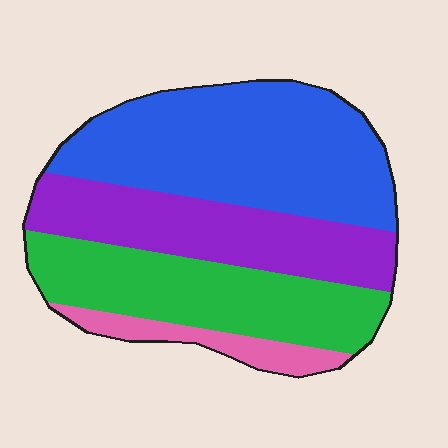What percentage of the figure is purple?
Purple covers about 25% of the figure.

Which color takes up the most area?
Blue, at roughly 40%.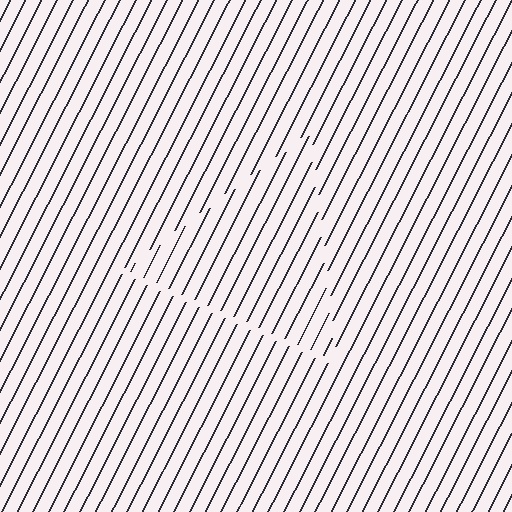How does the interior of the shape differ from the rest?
The interior of the shape contains the same grating, shifted by half a period — the contour is defined by the phase discontinuity where line-ends from the inner and outer gratings abut.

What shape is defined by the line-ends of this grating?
An illusory triangle. The interior of the shape contains the same grating, shifted by half a period — the contour is defined by the phase discontinuity where line-ends from the inner and outer gratings abut.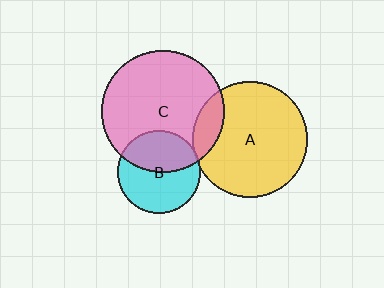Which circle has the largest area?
Circle C (pink).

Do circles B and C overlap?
Yes.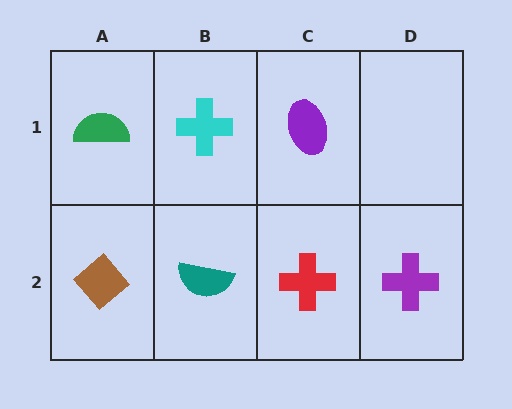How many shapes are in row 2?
4 shapes.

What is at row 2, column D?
A purple cross.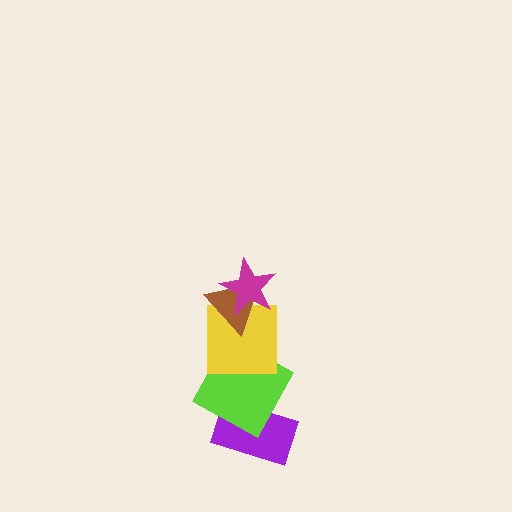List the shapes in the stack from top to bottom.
From top to bottom: the magenta star, the brown triangle, the yellow square, the lime square, the purple rectangle.